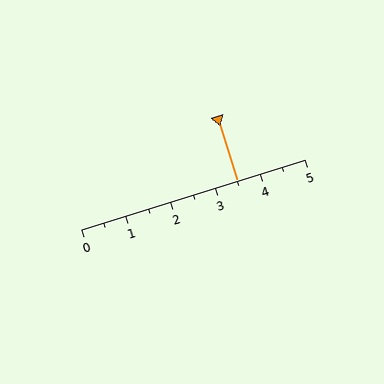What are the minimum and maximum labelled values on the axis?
The axis runs from 0 to 5.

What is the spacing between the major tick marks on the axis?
The major ticks are spaced 1 apart.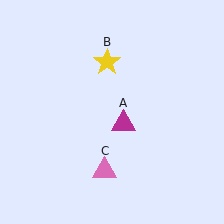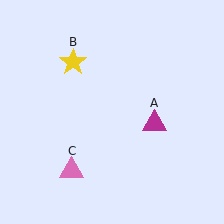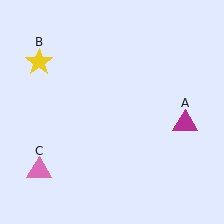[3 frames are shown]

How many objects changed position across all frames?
3 objects changed position: magenta triangle (object A), yellow star (object B), pink triangle (object C).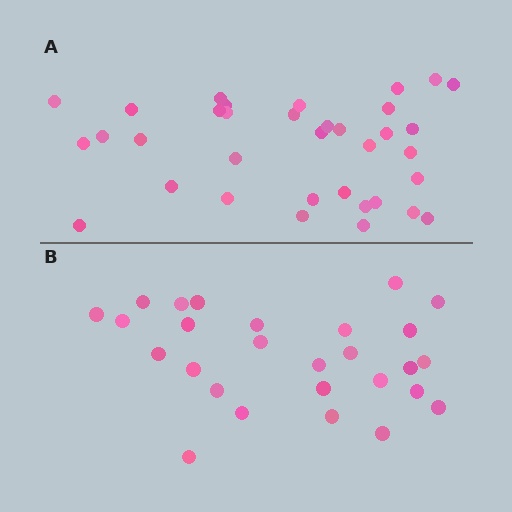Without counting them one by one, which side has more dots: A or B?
Region A (the top region) has more dots.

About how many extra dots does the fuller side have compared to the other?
Region A has roughly 8 or so more dots than region B.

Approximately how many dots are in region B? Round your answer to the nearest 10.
About 30 dots. (The exact count is 27, which rounds to 30.)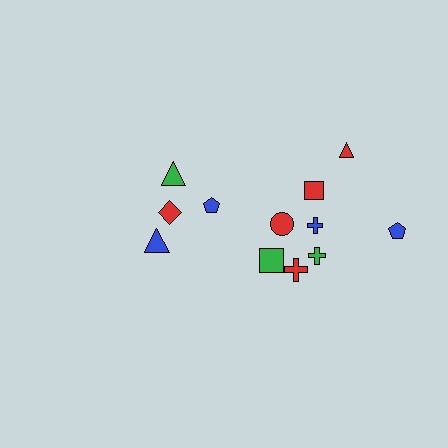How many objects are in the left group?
There are 4 objects.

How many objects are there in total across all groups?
There are 12 objects.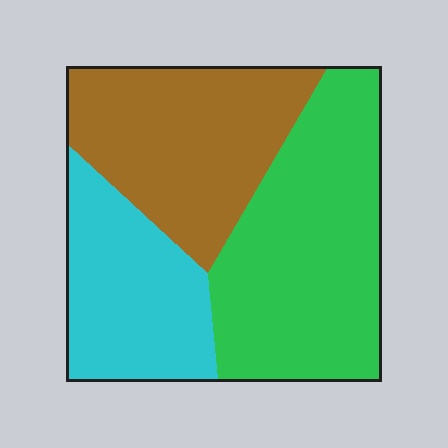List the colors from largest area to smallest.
From largest to smallest: green, brown, cyan.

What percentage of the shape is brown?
Brown covers 33% of the shape.